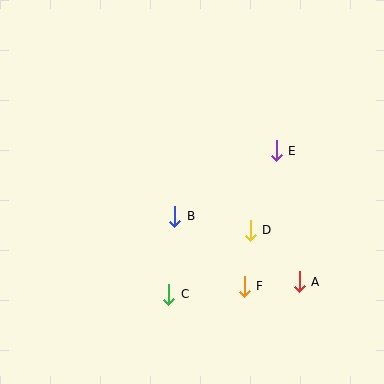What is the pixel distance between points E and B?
The distance between E and B is 121 pixels.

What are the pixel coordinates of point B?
Point B is at (175, 216).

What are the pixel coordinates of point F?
Point F is at (244, 286).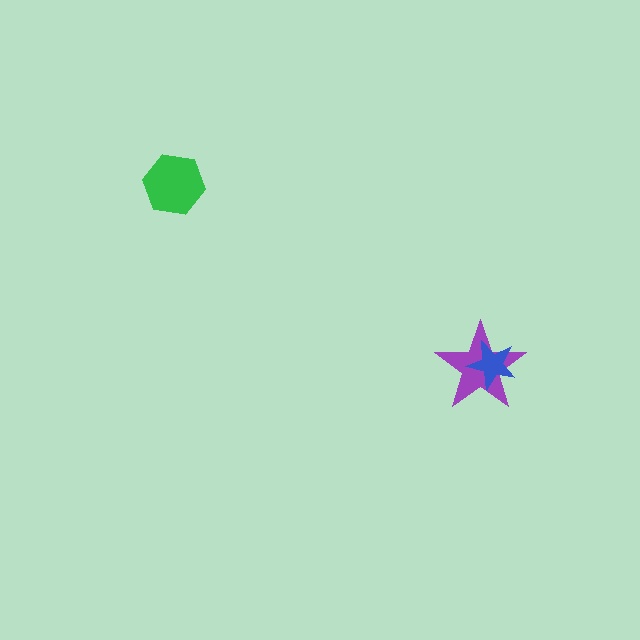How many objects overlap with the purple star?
1 object overlaps with the purple star.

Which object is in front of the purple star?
The blue star is in front of the purple star.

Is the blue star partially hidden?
No, no other shape covers it.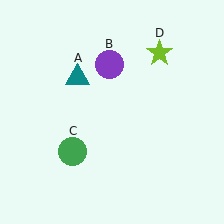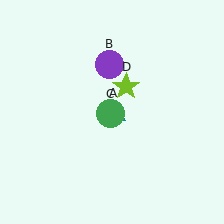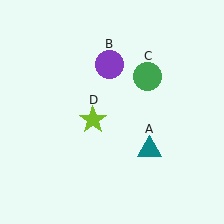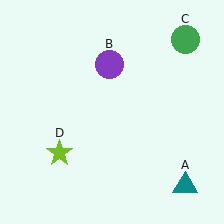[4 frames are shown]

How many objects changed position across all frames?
3 objects changed position: teal triangle (object A), green circle (object C), lime star (object D).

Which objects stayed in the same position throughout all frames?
Purple circle (object B) remained stationary.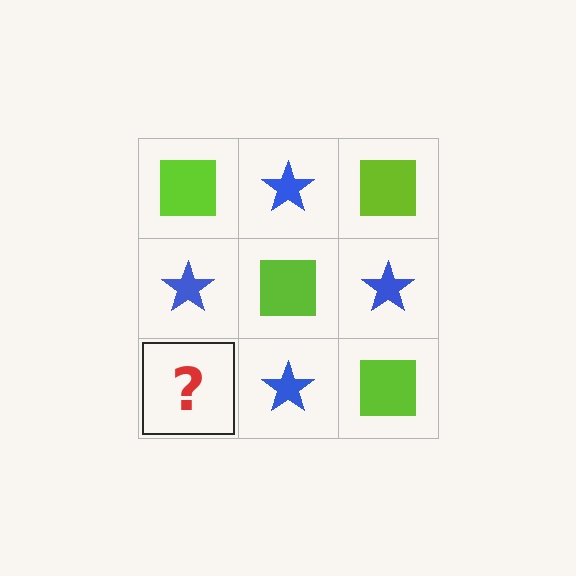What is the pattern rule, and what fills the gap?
The rule is that it alternates lime square and blue star in a checkerboard pattern. The gap should be filled with a lime square.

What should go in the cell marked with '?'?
The missing cell should contain a lime square.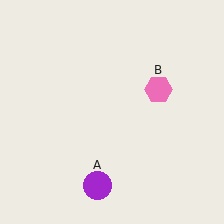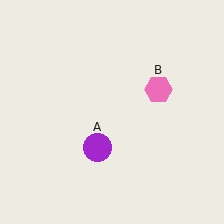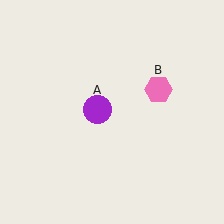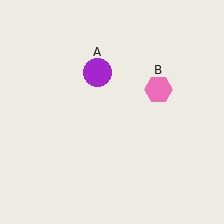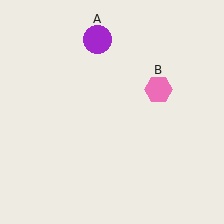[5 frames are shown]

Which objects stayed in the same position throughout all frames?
Pink hexagon (object B) remained stationary.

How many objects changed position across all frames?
1 object changed position: purple circle (object A).